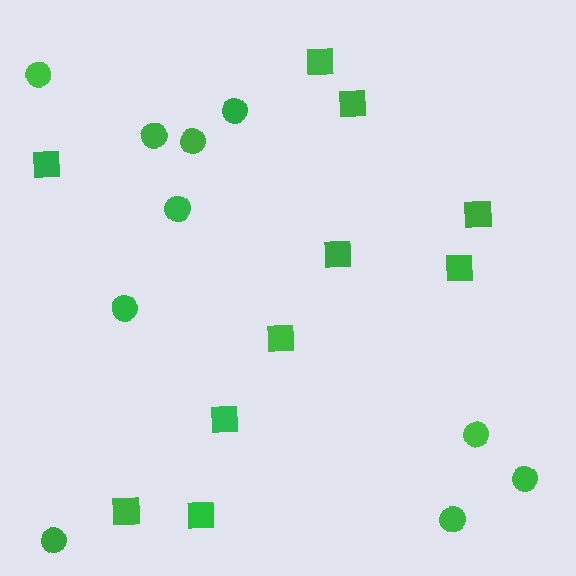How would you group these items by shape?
There are 2 groups: one group of circles (10) and one group of squares (10).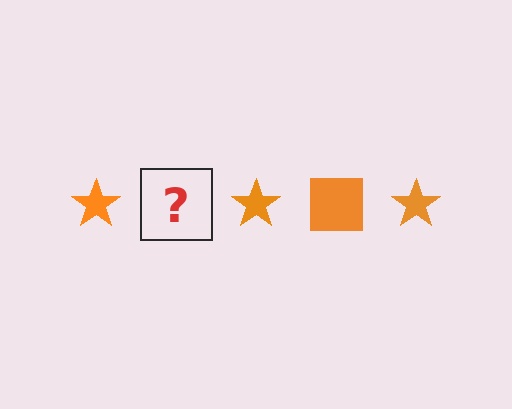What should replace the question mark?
The question mark should be replaced with an orange square.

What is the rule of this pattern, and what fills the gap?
The rule is that the pattern cycles through star, square shapes in orange. The gap should be filled with an orange square.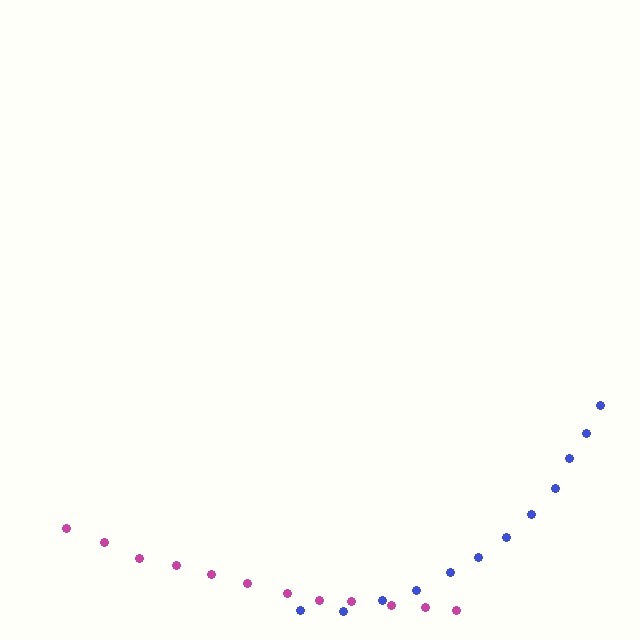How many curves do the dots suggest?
There are 2 distinct paths.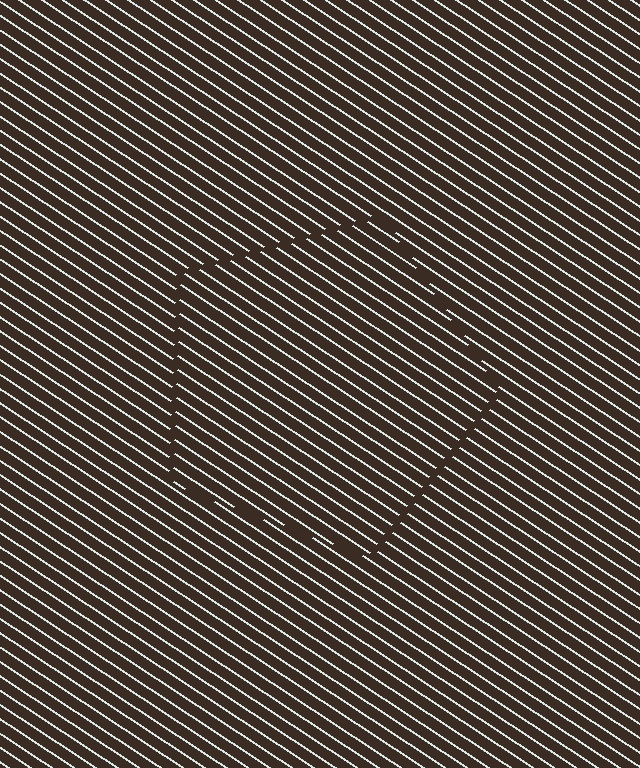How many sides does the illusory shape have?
5 sides — the line-ends trace a pentagon.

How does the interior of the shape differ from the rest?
The interior of the shape contains the same grating, shifted by half a period — the contour is defined by the phase discontinuity where line-ends from the inner and outer gratings abut.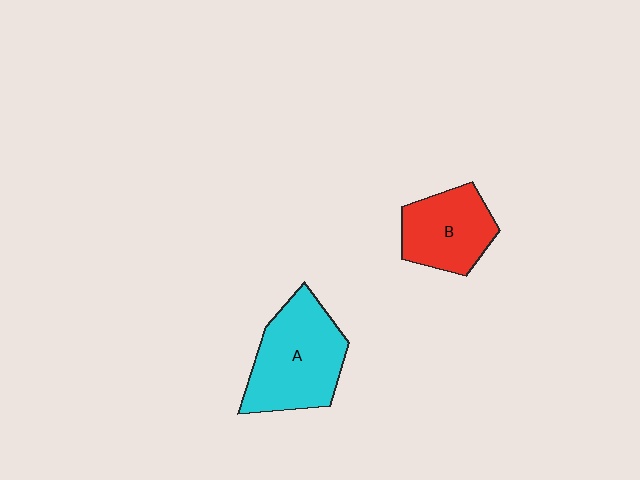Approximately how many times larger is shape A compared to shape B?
Approximately 1.4 times.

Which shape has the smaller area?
Shape B (red).